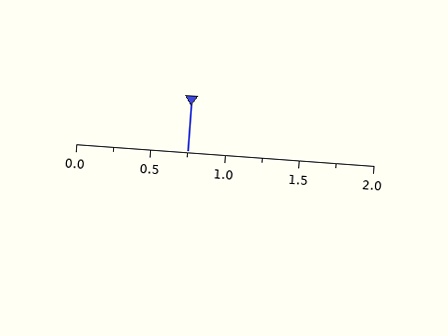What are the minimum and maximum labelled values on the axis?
The axis runs from 0.0 to 2.0.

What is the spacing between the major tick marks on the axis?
The major ticks are spaced 0.5 apart.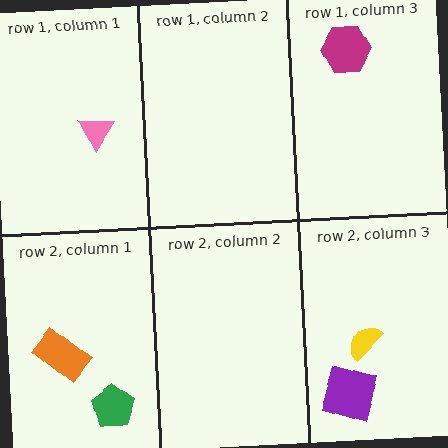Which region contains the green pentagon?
The row 2, column 1 region.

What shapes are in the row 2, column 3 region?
The purple square, the yellow semicircle.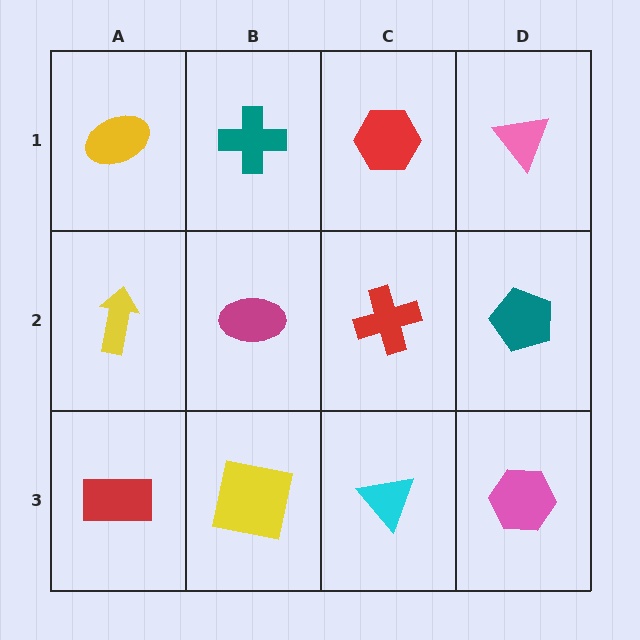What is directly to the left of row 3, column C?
A yellow square.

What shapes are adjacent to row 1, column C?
A red cross (row 2, column C), a teal cross (row 1, column B), a pink triangle (row 1, column D).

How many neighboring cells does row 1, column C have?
3.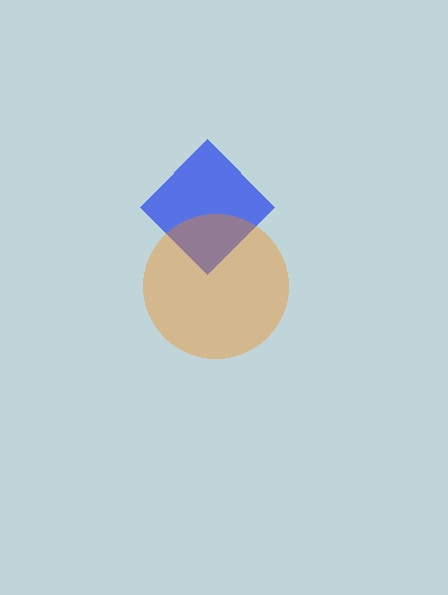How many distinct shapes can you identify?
There are 2 distinct shapes: a blue diamond, an orange circle.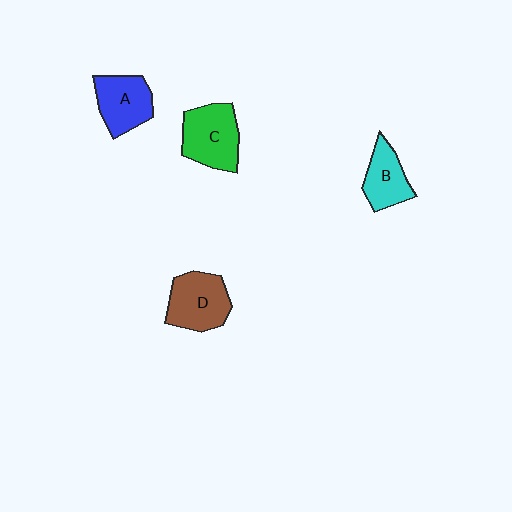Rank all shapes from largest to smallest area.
From largest to smallest: C (green), D (brown), A (blue), B (cyan).